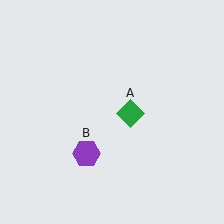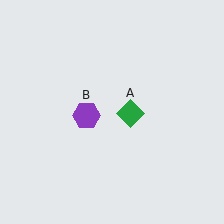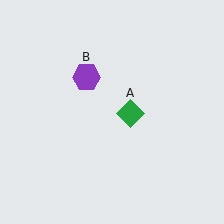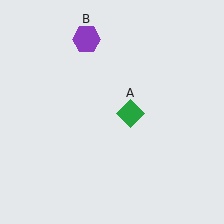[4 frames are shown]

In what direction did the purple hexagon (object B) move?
The purple hexagon (object B) moved up.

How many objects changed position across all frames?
1 object changed position: purple hexagon (object B).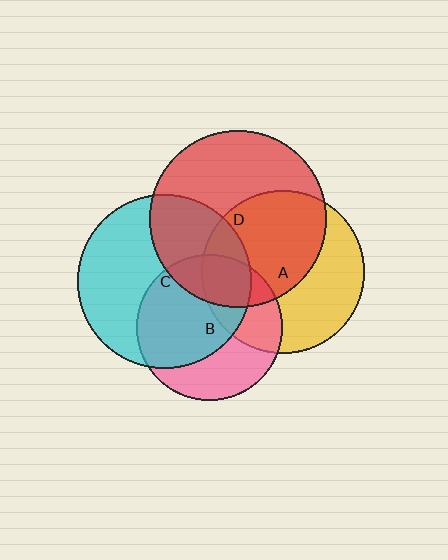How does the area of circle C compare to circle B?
Approximately 1.4 times.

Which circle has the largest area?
Circle D (red).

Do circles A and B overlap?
Yes.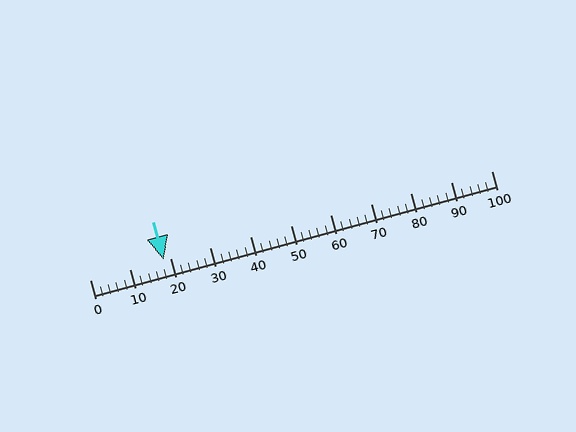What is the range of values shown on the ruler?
The ruler shows values from 0 to 100.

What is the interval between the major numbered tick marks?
The major tick marks are spaced 10 units apart.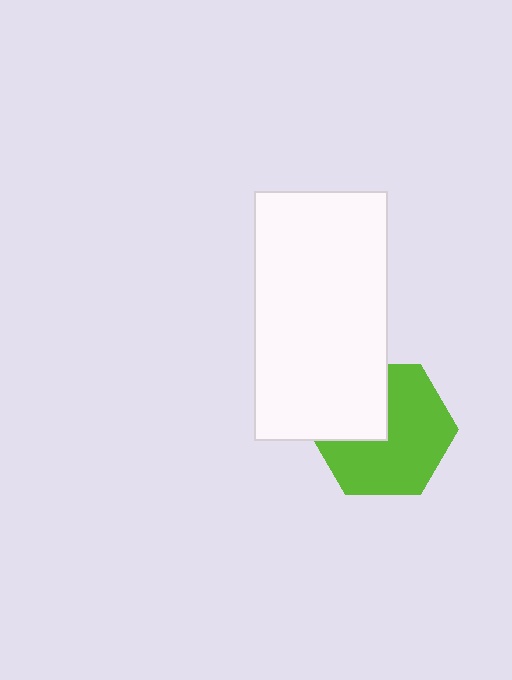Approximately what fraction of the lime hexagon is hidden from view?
Roughly 33% of the lime hexagon is hidden behind the white rectangle.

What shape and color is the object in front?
The object in front is a white rectangle.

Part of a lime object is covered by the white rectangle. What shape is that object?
It is a hexagon.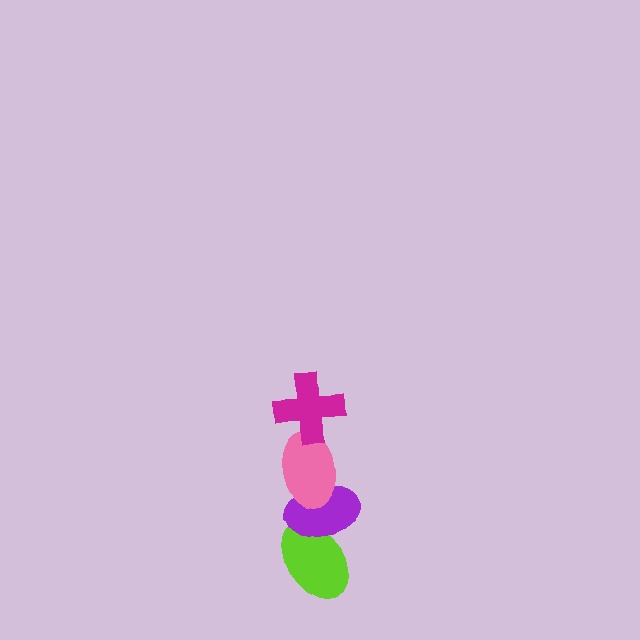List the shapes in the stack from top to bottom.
From top to bottom: the magenta cross, the pink ellipse, the purple ellipse, the lime ellipse.